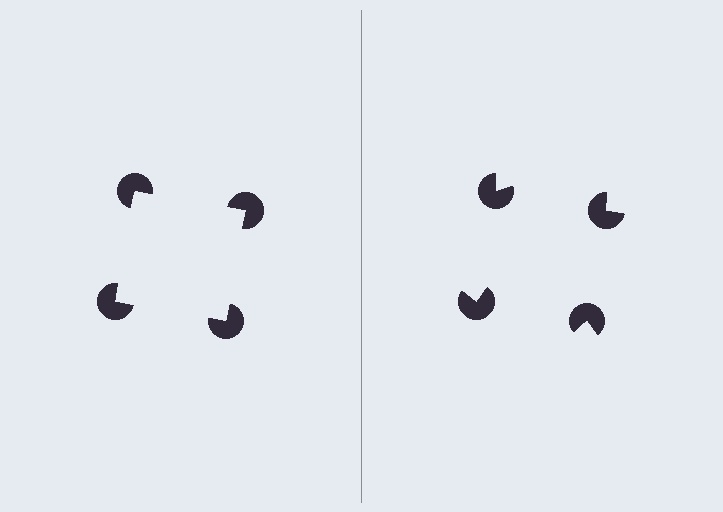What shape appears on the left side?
An illusory square.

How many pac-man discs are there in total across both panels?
8 — 4 on each side.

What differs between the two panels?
The pac-man discs are positioned identically on both sides; only the wedge orientations differ. On the left they align to a square; on the right they are misaligned.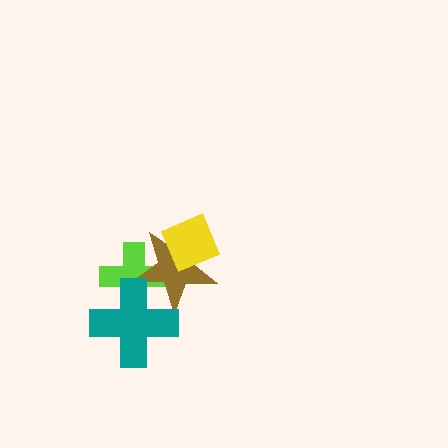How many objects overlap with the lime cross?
2 objects overlap with the lime cross.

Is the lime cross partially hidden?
Yes, it is partially covered by another shape.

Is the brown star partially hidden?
Yes, it is partially covered by another shape.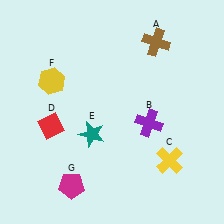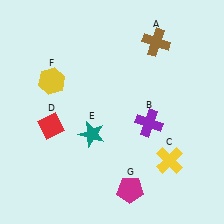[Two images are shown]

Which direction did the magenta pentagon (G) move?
The magenta pentagon (G) moved right.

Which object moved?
The magenta pentagon (G) moved right.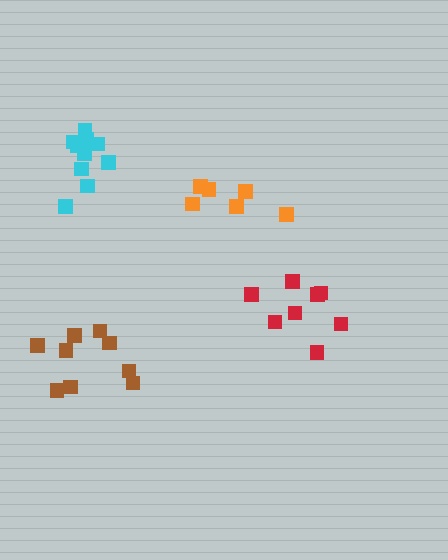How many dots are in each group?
Group 1: 8 dots, Group 2: 6 dots, Group 3: 10 dots, Group 4: 9 dots (33 total).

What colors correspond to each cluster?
The clusters are colored: red, orange, cyan, brown.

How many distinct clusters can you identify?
There are 4 distinct clusters.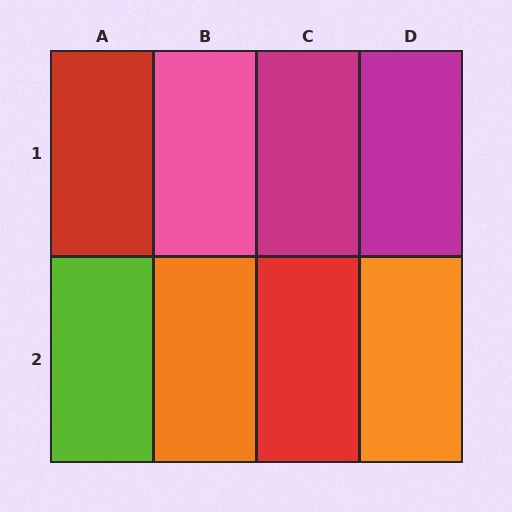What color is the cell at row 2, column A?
Lime.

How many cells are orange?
2 cells are orange.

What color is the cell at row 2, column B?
Orange.